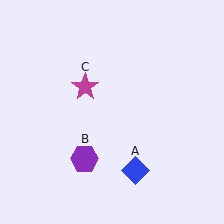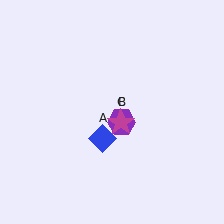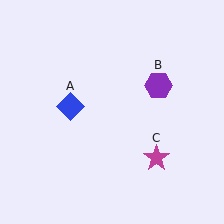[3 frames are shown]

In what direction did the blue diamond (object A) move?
The blue diamond (object A) moved up and to the left.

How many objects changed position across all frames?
3 objects changed position: blue diamond (object A), purple hexagon (object B), magenta star (object C).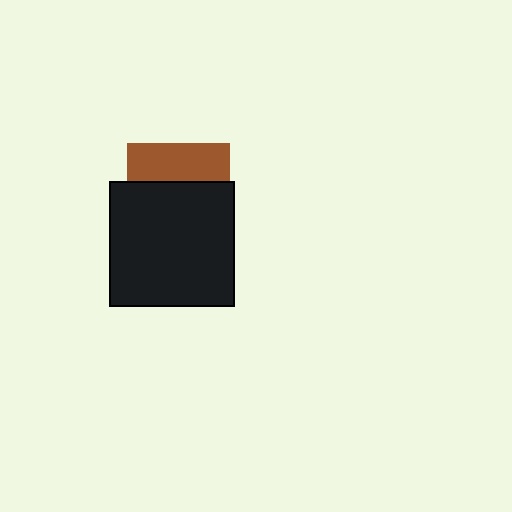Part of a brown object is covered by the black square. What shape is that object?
It is a square.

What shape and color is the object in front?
The object in front is a black square.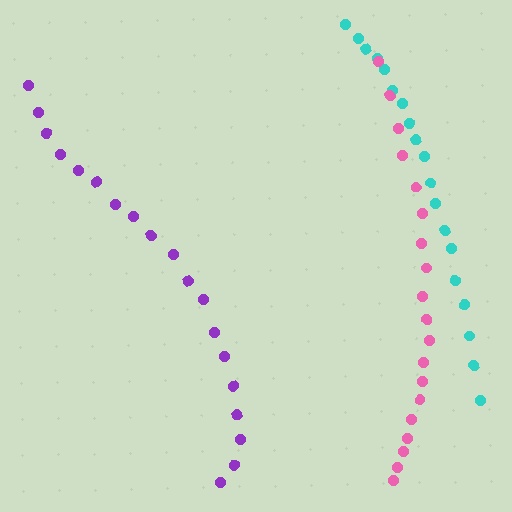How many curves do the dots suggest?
There are 3 distinct paths.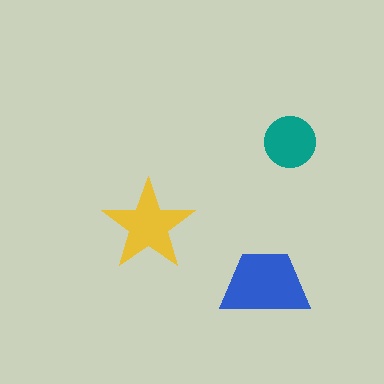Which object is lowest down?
The blue trapezoid is bottommost.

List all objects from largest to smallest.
The blue trapezoid, the yellow star, the teal circle.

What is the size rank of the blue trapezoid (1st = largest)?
1st.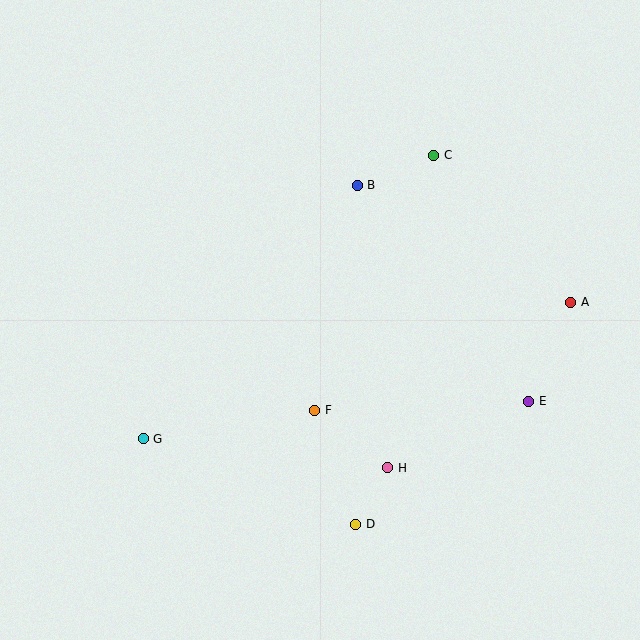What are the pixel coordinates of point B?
Point B is at (357, 185).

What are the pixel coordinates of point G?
Point G is at (143, 439).